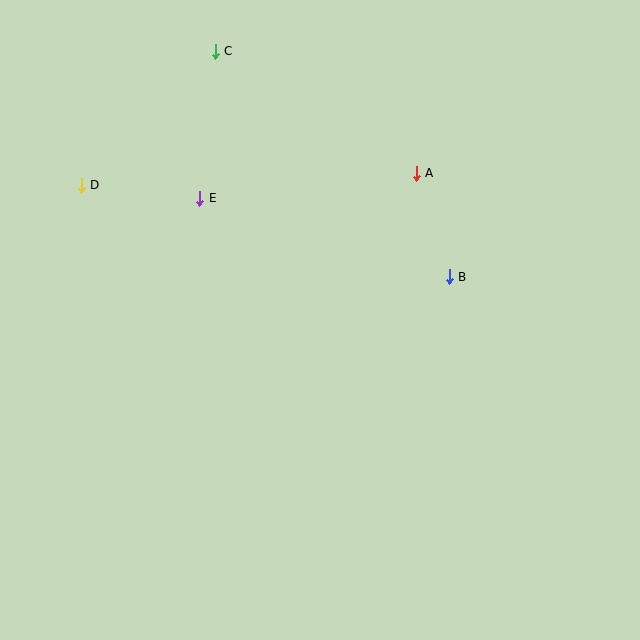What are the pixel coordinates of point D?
Point D is at (81, 185).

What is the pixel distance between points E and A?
The distance between E and A is 218 pixels.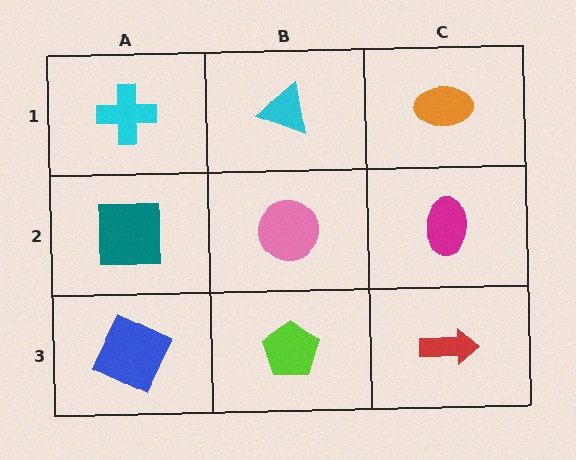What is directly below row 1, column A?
A teal square.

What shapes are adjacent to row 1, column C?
A magenta ellipse (row 2, column C), a cyan triangle (row 1, column B).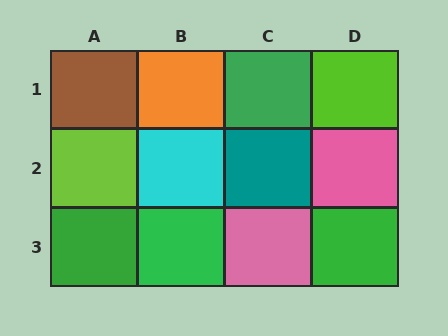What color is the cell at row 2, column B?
Cyan.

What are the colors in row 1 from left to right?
Brown, orange, green, lime.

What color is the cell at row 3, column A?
Green.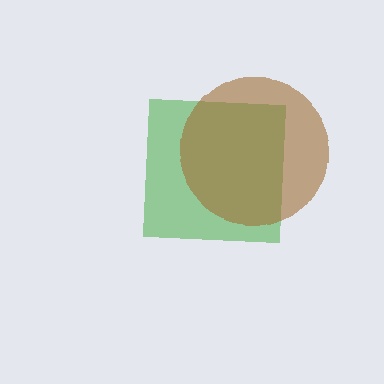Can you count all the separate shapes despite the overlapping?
Yes, there are 2 separate shapes.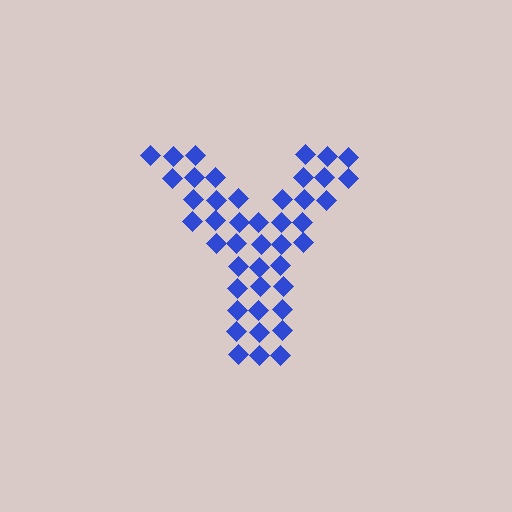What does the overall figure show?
The overall figure shows the letter Y.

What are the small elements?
The small elements are diamonds.